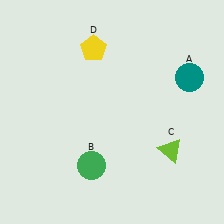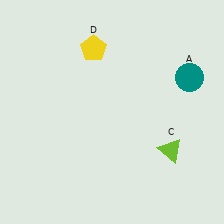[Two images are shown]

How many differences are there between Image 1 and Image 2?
There is 1 difference between the two images.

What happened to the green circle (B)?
The green circle (B) was removed in Image 2. It was in the bottom-left area of Image 1.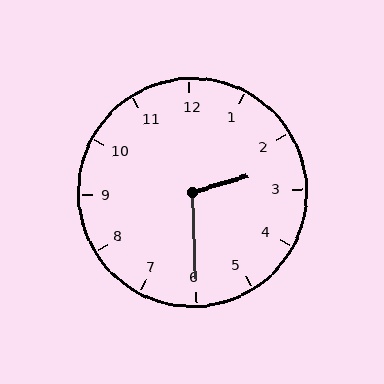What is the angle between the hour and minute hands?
Approximately 105 degrees.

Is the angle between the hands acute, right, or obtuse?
It is obtuse.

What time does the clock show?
2:30.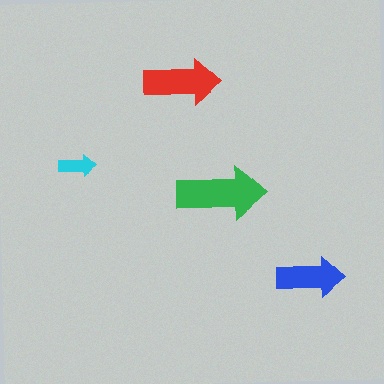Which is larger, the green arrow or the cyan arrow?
The green one.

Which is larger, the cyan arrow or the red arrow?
The red one.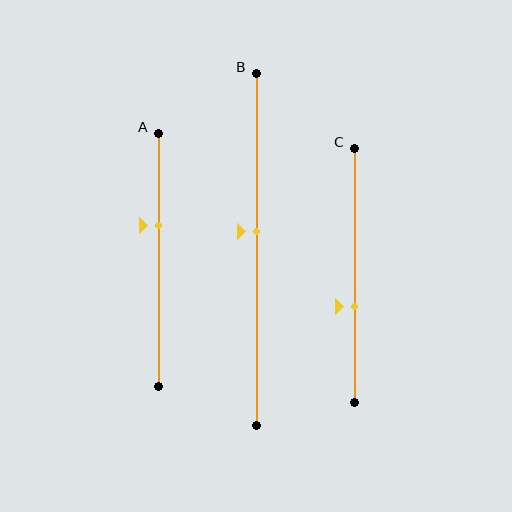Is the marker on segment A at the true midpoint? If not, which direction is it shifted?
No, the marker on segment A is shifted upward by about 14% of the segment length.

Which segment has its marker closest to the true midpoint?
Segment B has its marker closest to the true midpoint.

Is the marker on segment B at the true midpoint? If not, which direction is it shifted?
No, the marker on segment B is shifted upward by about 5% of the segment length.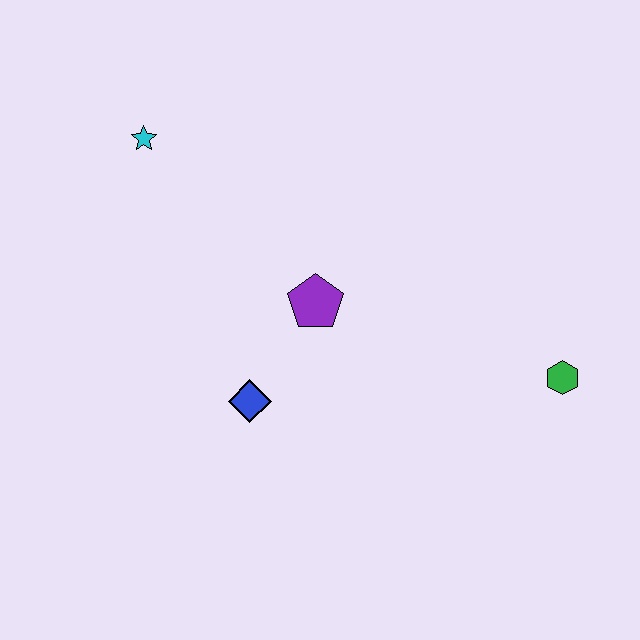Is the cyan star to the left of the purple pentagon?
Yes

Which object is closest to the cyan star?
The purple pentagon is closest to the cyan star.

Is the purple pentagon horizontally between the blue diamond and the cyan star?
No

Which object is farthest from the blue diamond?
The green hexagon is farthest from the blue diamond.